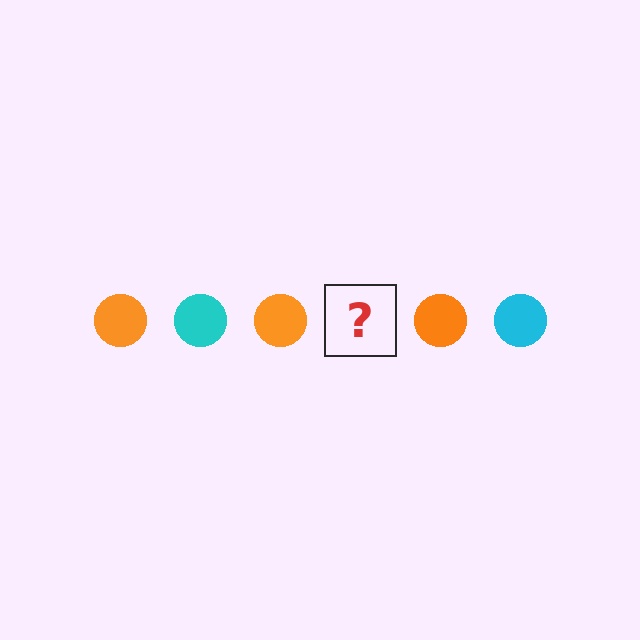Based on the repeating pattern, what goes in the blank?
The blank should be a cyan circle.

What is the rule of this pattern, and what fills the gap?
The rule is that the pattern cycles through orange, cyan circles. The gap should be filled with a cyan circle.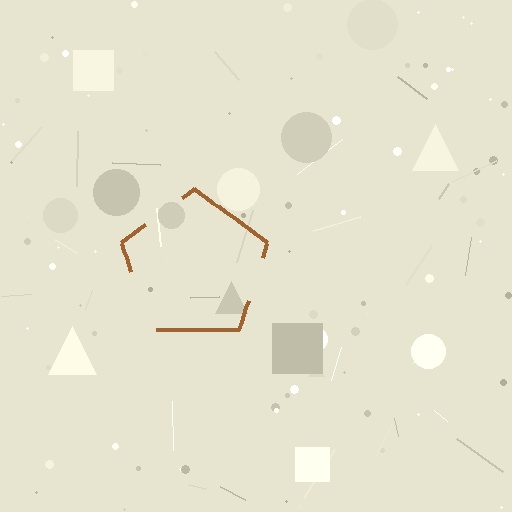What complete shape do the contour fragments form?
The contour fragments form a pentagon.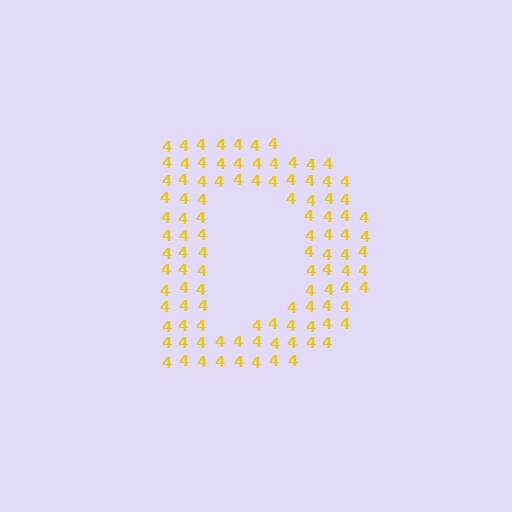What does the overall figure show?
The overall figure shows the letter D.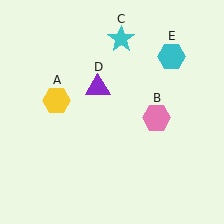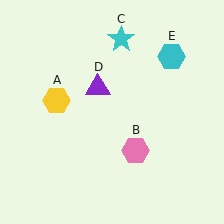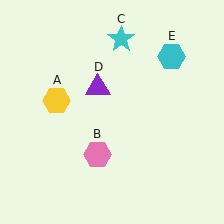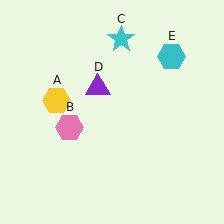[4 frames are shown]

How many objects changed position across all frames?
1 object changed position: pink hexagon (object B).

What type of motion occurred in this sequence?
The pink hexagon (object B) rotated clockwise around the center of the scene.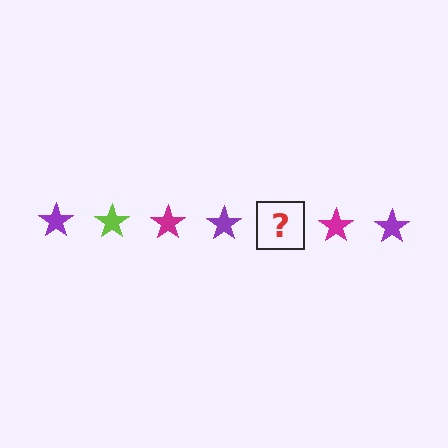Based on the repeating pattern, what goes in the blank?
The blank should be a lime star.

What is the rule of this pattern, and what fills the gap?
The rule is that the pattern cycles through purple, lime, magenta stars. The gap should be filled with a lime star.